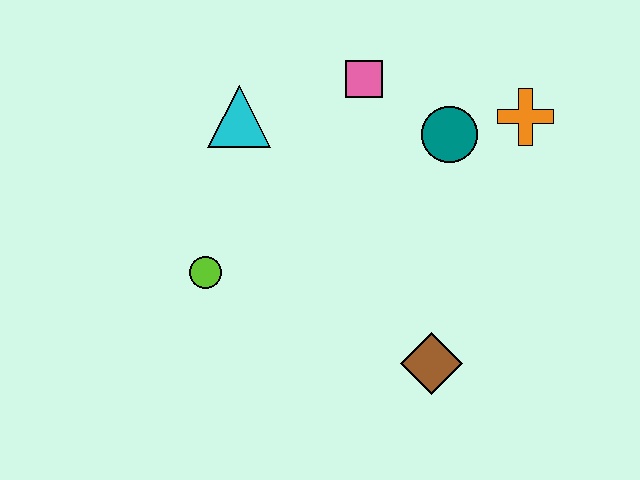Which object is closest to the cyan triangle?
The pink square is closest to the cyan triangle.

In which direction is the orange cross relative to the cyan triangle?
The orange cross is to the right of the cyan triangle.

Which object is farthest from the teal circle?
The lime circle is farthest from the teal circle.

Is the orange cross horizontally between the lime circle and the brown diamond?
No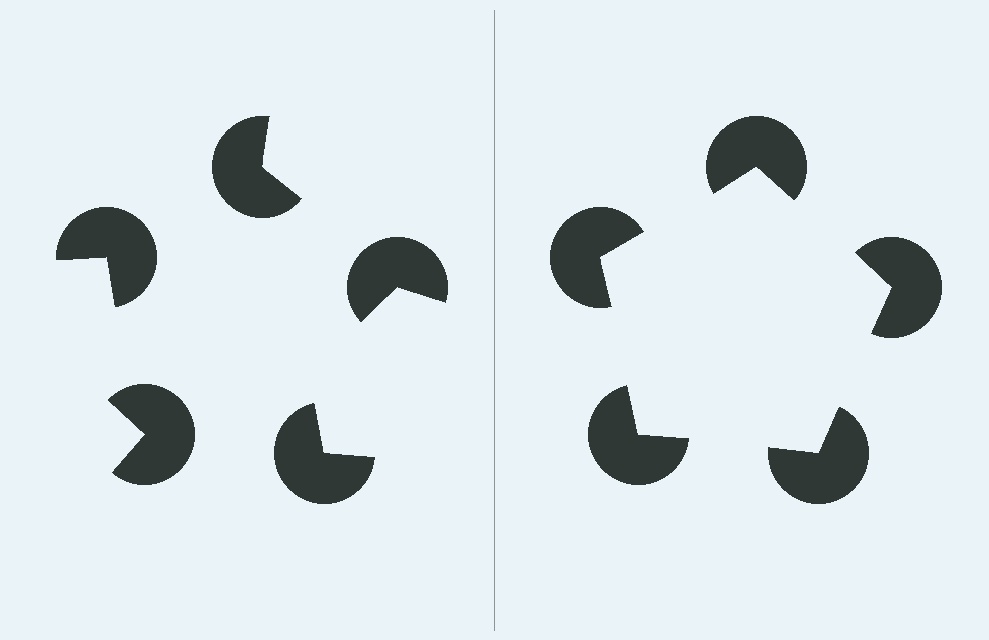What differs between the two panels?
The pac-man discs are positioned identically on both sides; only the wedge orientations differ. On the right they align to a pentagon; on the left they are misaligned.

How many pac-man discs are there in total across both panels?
10 — 5 on each side.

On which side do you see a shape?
An illusory pentagon appears on the right side. On the left side the wedge cuts are rotated, so no coherent shape forms.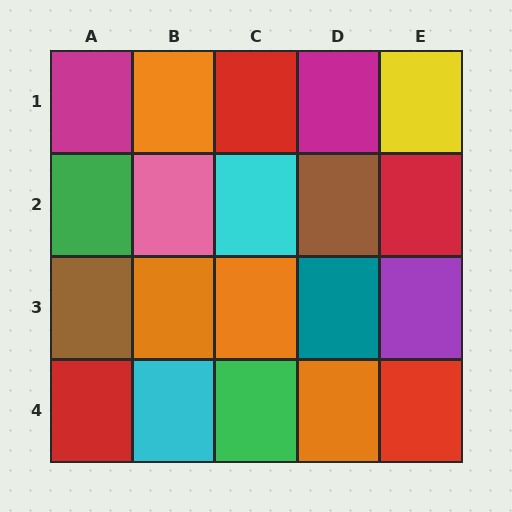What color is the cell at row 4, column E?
Red.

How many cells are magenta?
2 cells are magenta.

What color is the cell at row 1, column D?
Magenta.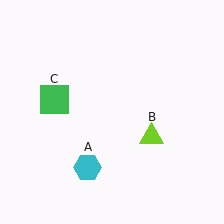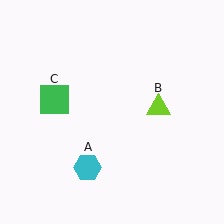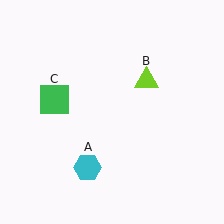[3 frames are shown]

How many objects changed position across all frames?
1 object changed position: lime triangle (object B).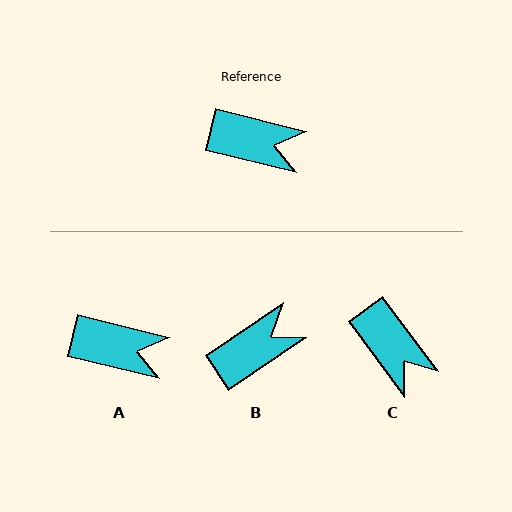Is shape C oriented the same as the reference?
No, it is off by about 40 degrees.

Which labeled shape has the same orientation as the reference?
A.